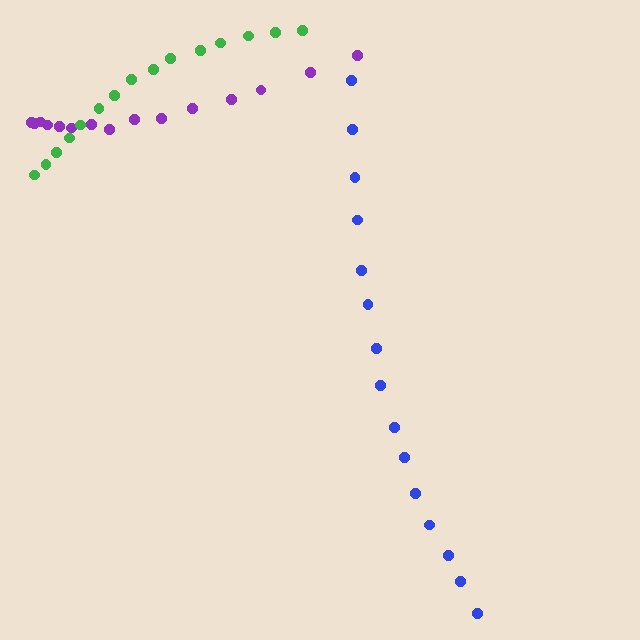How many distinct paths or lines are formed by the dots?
There are 3 distinct paths.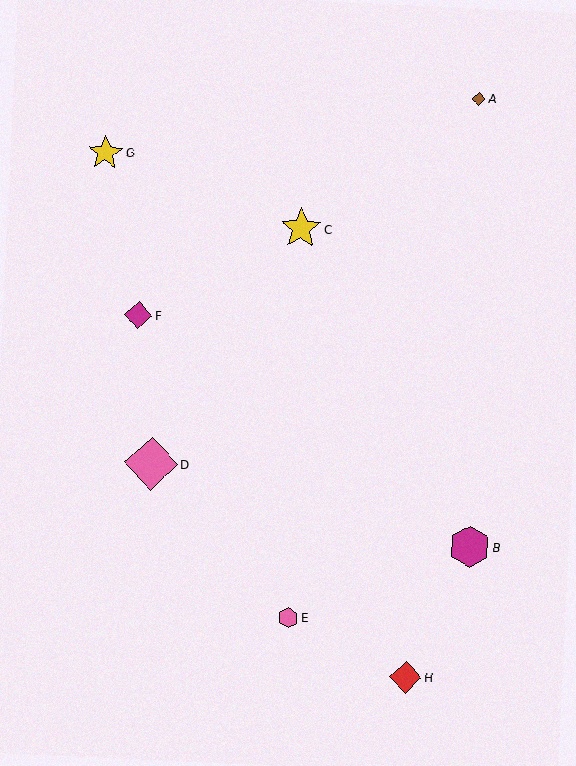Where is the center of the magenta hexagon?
The center of the magenta hexagon is at (470, 547).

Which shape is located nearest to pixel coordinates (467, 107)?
The brown diamond (labeled A) at (479, 99) is nearest to that location.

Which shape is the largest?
The pink diamond (labeled D) is the largest.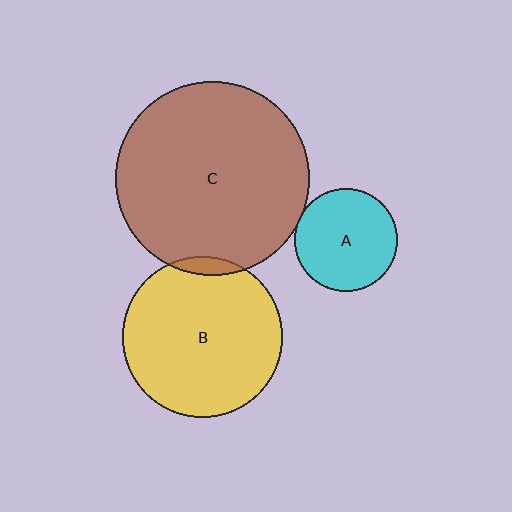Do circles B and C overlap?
Yes.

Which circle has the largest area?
Circle C (brown).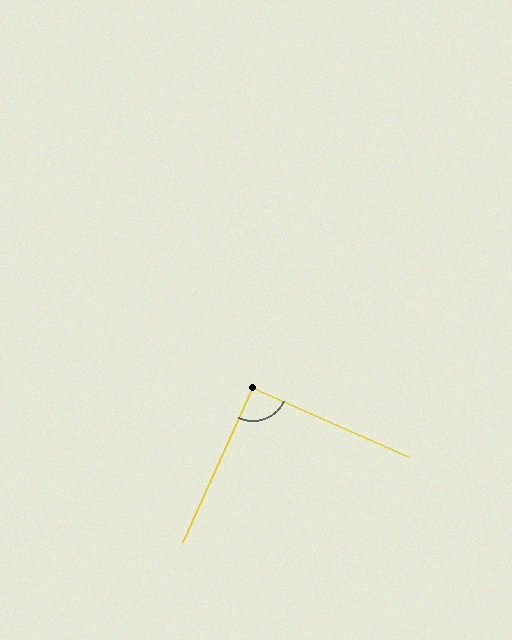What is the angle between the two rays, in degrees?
Approximately 90 degrees.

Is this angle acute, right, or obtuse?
It is approximately a right angle.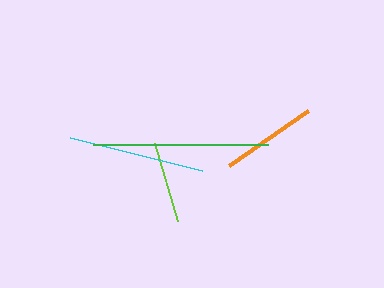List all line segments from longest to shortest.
From longest to shortest: green, cyan, orange, lime.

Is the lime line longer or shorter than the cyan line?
The cyan line is longer than the lime line.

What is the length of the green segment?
The green segment is approximately 176 pixels long.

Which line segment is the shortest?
The lime line is the shortest at approximately 82 pixels.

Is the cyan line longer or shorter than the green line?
The green line is longer than the cyan line.